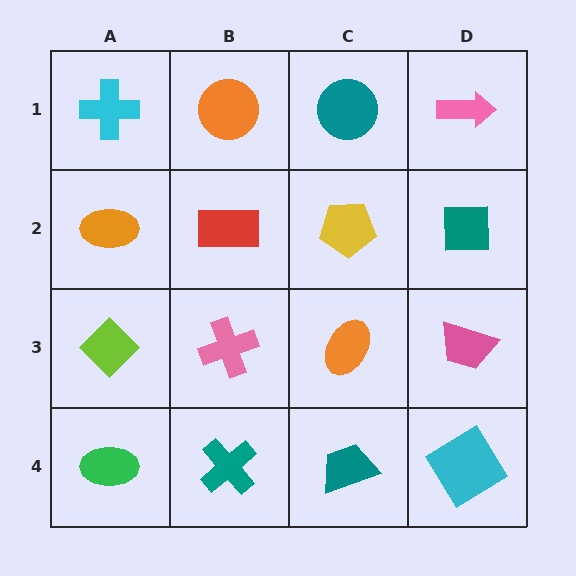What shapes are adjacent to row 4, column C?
An orange ellipse (row 3, column C), a teal cross (row 4, column B), a cyan diamond (row 4, column D).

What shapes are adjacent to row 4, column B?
A pink cross (row 3, column B), a green ellipse (row 4, column A), a teal trapezoid (row 4, column C).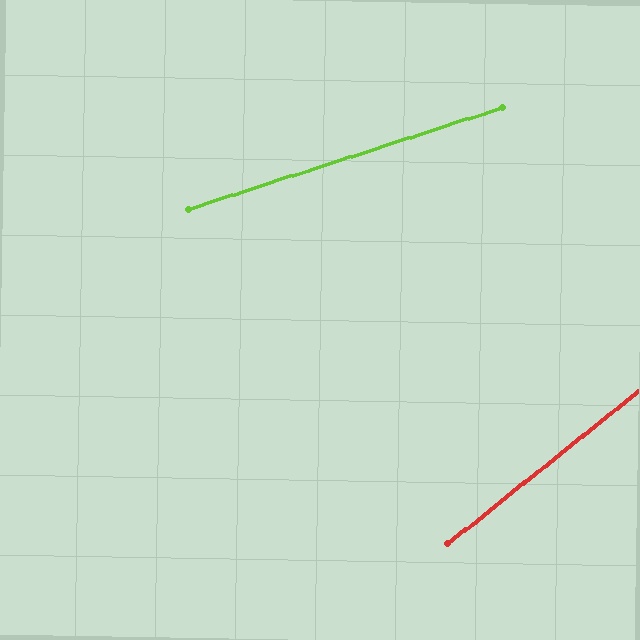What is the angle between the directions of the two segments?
Approximately 21 degrees.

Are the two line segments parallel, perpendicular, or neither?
Neither parallel nor perpendicular — they differ by about 21°.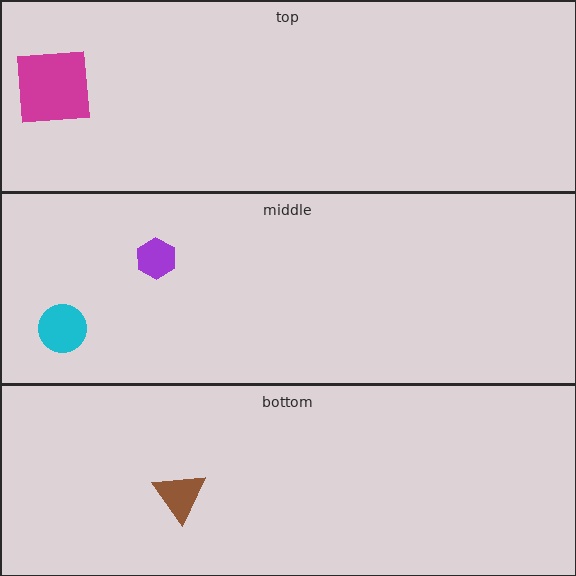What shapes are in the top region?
The magenta square.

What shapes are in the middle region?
The cyan circle, the purple hexagon.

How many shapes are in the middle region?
2.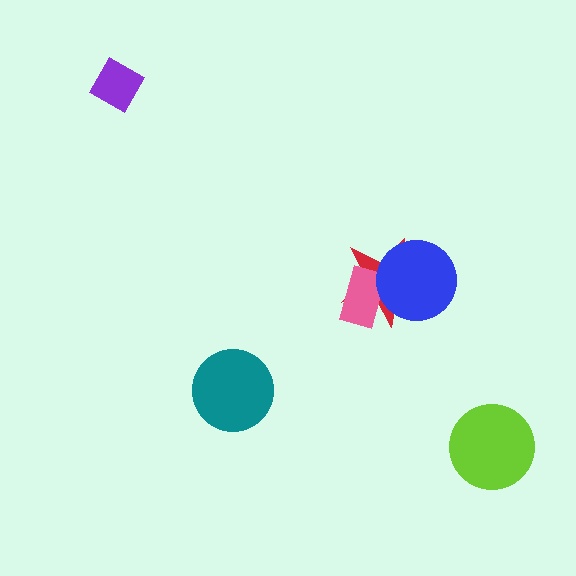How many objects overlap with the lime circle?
0 objects overlap with the lime circle.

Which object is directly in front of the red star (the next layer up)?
The pink rectangle is directly in front of the red star.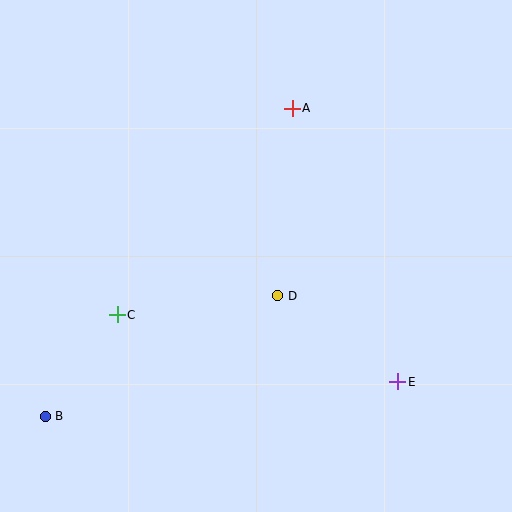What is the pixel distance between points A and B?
The distance between A and B is 394 pixels.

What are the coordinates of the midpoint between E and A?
The midpoint between E and A is at (345, 245).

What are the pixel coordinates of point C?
Point C is at (117, 315).